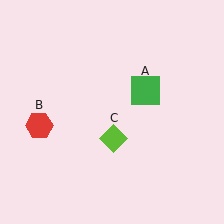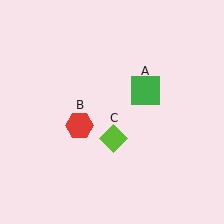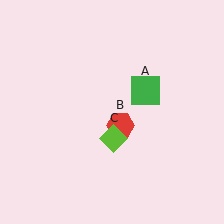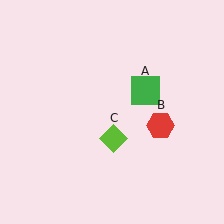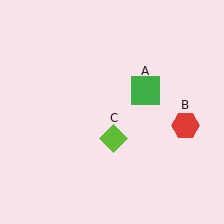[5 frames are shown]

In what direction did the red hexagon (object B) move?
The red hexagon (object B) moved right.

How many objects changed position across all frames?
1 object changed position: red hexagon (object B).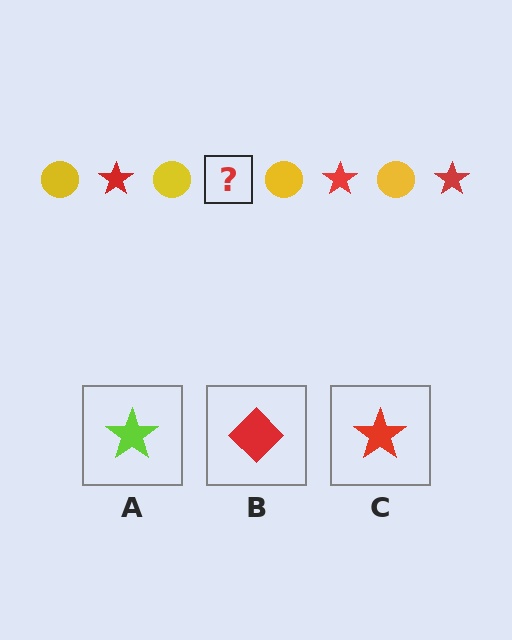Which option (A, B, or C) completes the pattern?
C.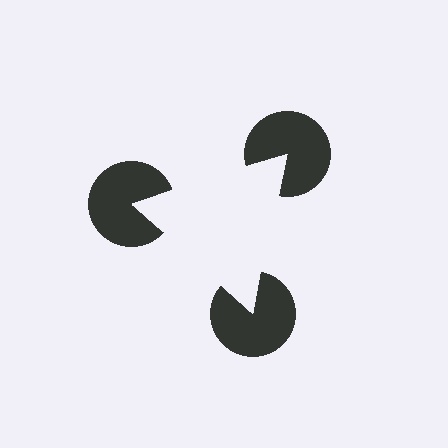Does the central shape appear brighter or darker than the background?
It typically appears slightly brighter than the background, even though no actual brightness change is drawn.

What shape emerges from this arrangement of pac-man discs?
An illusory triangle — its edges are inferred from the aligned wedge cuts in the pac-man discs, not physically drawn.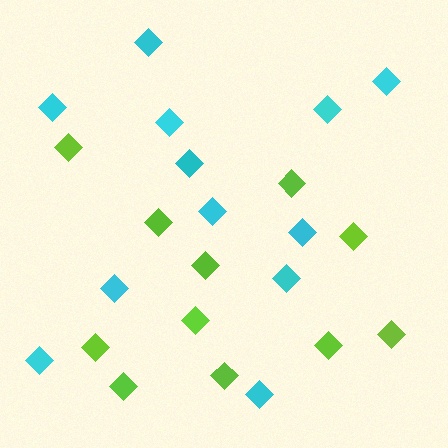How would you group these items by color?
There are 2 groups: one group of cyan diamonds (12) and one group of lime diamonds (11).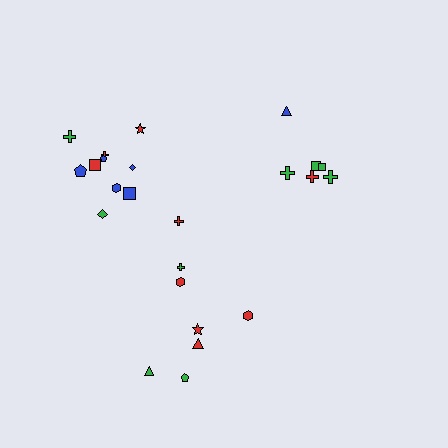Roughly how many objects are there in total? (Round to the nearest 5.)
Roughly 25 objects in total.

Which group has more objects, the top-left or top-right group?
The top-left group.